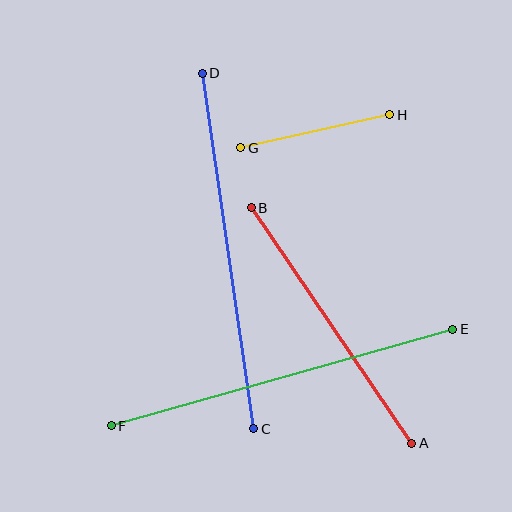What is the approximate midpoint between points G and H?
The midpoint is at approximately (315, 131) pixels.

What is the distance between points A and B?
The distance is approximately 285 pixels.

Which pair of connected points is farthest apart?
Points C and D are farthest apart.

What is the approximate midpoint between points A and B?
The midpoint is at approximately (332, 326) pixels.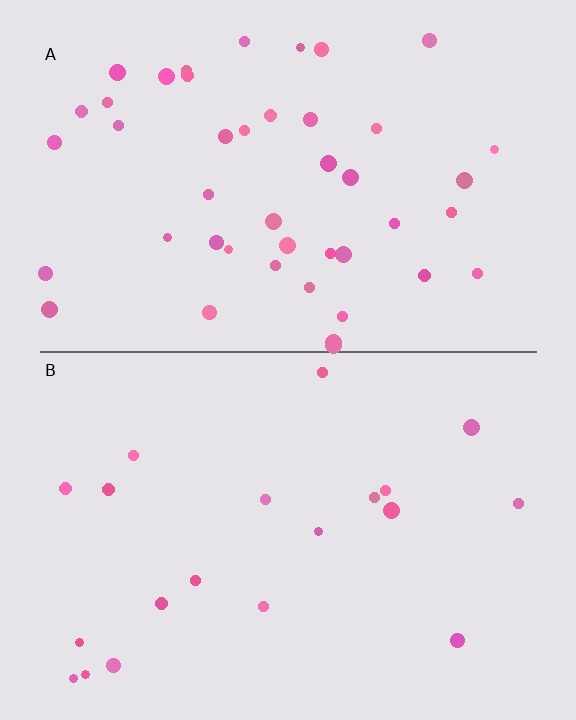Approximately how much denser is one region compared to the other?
Approximately 2.2× — region A over region B.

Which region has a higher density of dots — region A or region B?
A (the top).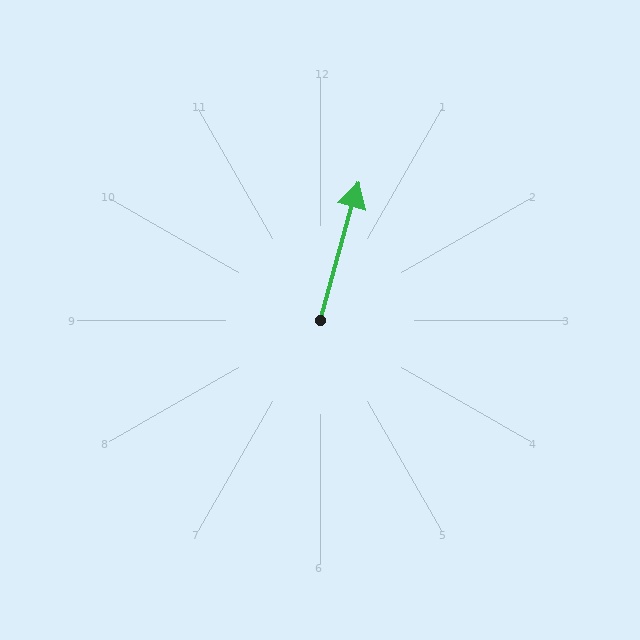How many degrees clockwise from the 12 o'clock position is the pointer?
Approximately 15 degrees.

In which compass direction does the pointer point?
North.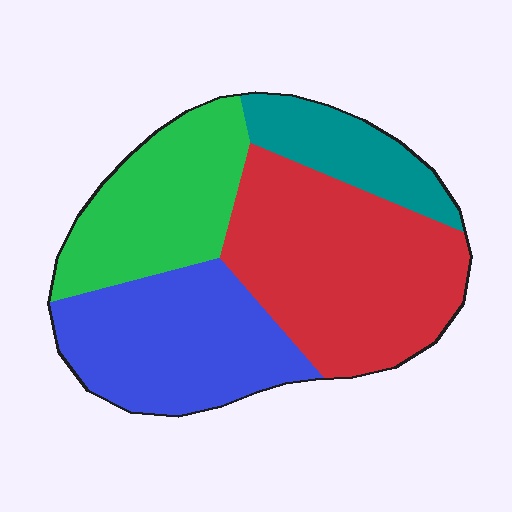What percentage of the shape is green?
Green covers roughly 25% of the shape.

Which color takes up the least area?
Teal, at roughly 15%.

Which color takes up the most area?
Red, at roughly 35%.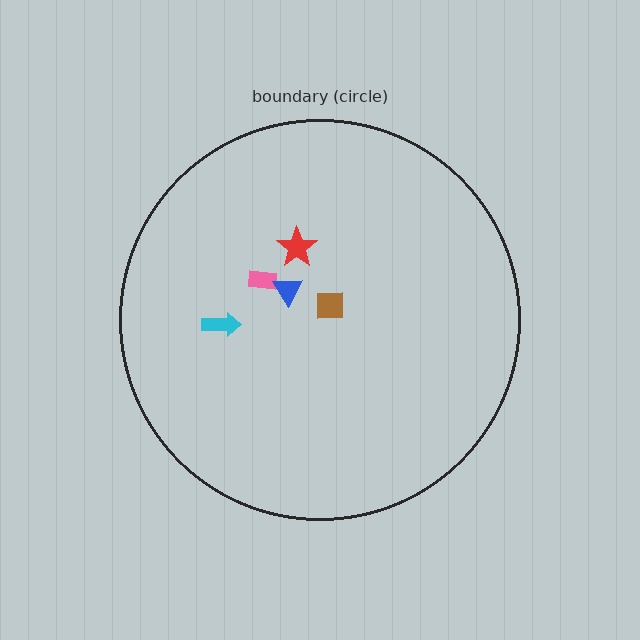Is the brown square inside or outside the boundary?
Inside.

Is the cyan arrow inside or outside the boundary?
Inside.